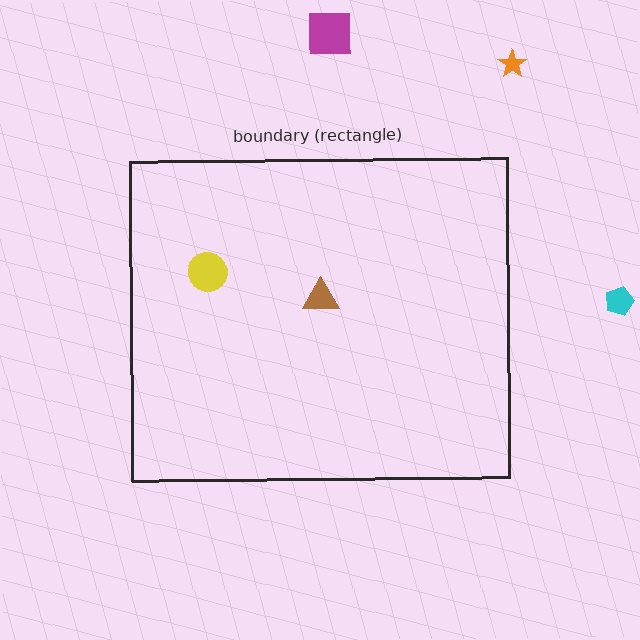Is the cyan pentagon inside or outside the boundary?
Outside.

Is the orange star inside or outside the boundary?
Outside.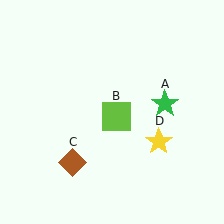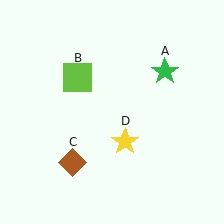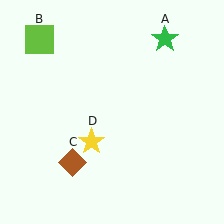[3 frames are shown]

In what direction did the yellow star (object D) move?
The yellow star (object D) moved left.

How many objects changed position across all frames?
3 objects changed position: green star (object A), lime square (object B), yellow star (object D).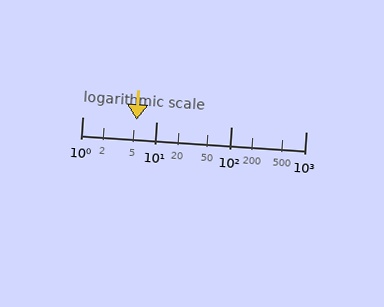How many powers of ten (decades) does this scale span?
The scale spans 3 decades, from 1 to 1000.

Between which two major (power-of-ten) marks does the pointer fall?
The pointer is between 1 and 10.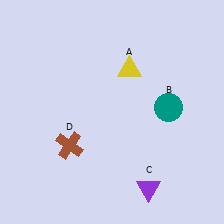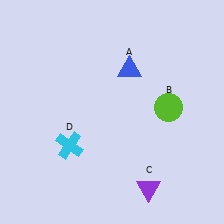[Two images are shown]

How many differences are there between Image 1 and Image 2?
There are 3 differences between the two images.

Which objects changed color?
A changed from yellow to blue. B changed from teal to lime. D changed from brown to cyan.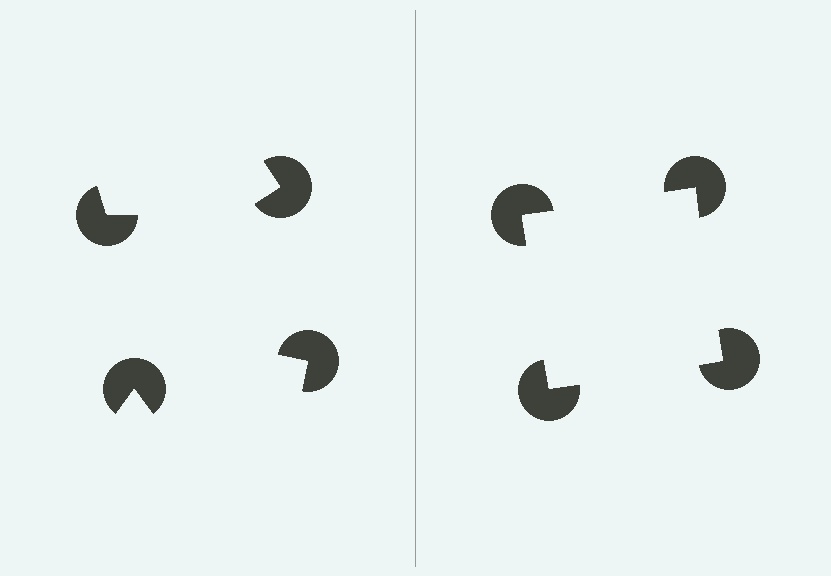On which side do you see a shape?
An illusory square appears on the right side. On the left side the wedge cuts are rotated, so no coherent shape forms.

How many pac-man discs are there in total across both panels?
8 — 4 on each side.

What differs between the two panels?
The pac-man discs are positioned identically on both sides; only the wedge orientations differ. On the right they align to a square; on the left they are misaligned.